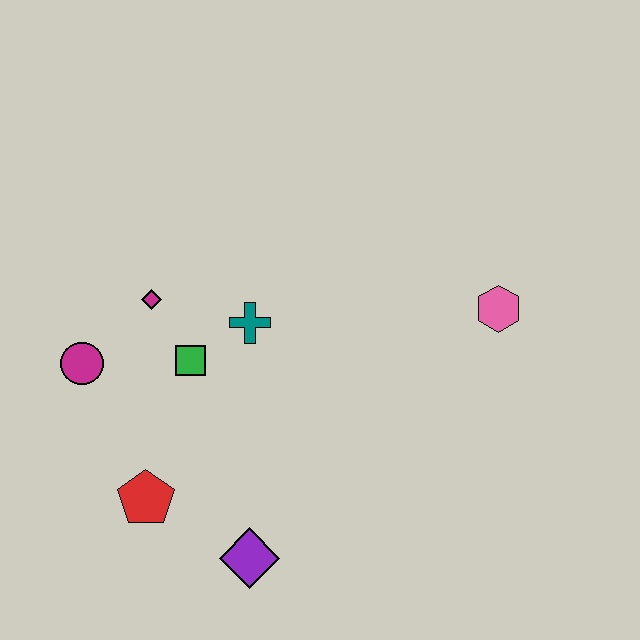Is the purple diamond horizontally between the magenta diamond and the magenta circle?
No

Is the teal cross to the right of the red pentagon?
Yes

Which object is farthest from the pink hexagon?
The magenta circle is farthest from the pink hexagon.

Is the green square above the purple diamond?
Yes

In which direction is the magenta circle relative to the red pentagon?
The magenta circle is above the red pentagon.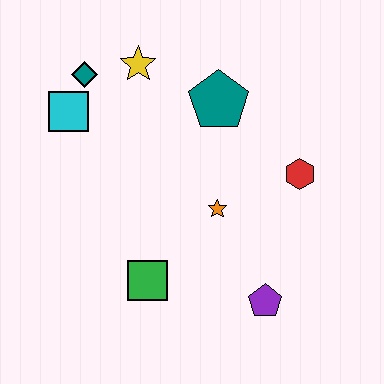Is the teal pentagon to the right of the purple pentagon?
No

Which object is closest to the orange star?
The red hexagon is closest to the orange star.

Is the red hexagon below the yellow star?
Yes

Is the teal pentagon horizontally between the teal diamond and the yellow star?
No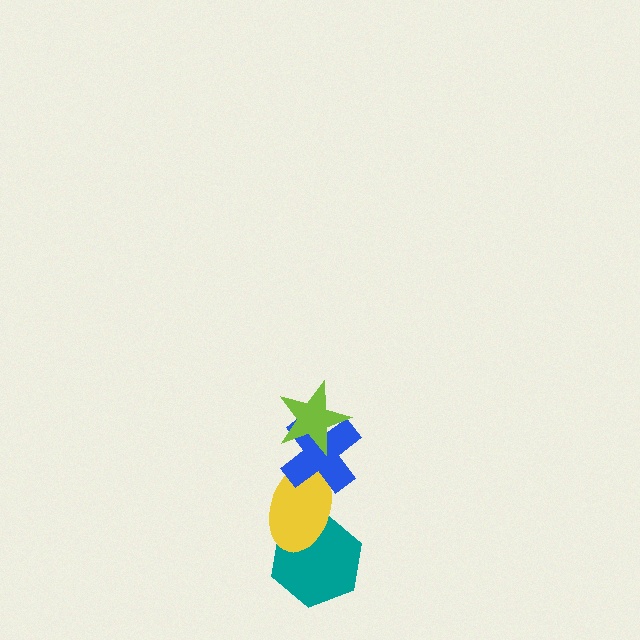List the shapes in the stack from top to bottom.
From top to bottom: the lime star, the blue cross, the yellow ellipse, the teal hexagon.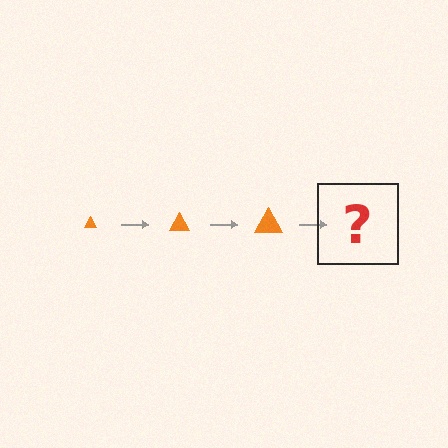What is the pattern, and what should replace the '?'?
The pattern is that the triangle gets progressively larger each step. The '?' should be an orange triangle, larger than the previous one.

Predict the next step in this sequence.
The next step is an orange triangle, larger than the previous one.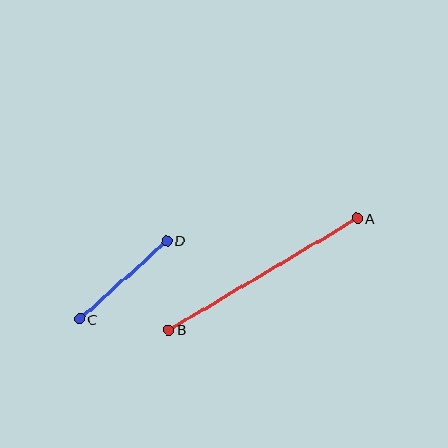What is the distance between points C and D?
The distance is approximately 117 pixels.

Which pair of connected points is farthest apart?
Points A and B are farthest apart.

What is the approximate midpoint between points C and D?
The midpoint is at approximately (123, 280) pixels.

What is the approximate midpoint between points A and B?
The midpoint is at approximately (263, 274) pixels.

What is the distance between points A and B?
The distance is approximately 219 pixels.